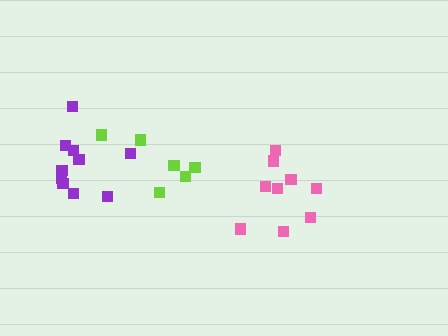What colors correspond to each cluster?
The clusters are colored: lime, purple, pink.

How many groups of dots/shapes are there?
There are 3 groups.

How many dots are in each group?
Group 1: 6 dots, Group 2: 10 dots, Group 3: 9 dots (25 total).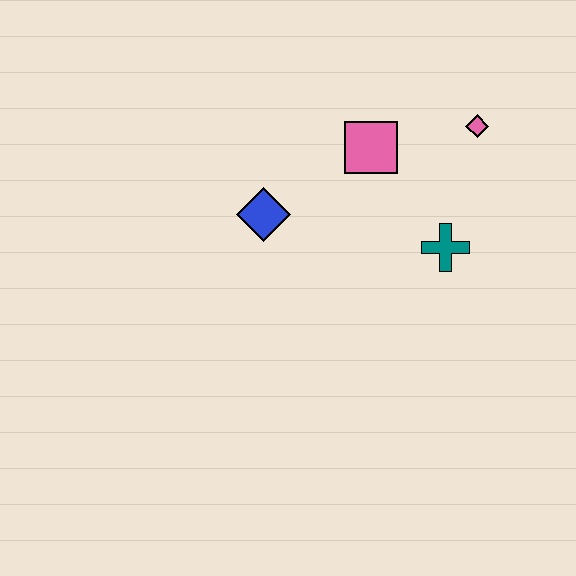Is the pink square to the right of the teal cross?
No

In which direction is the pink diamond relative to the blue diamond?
The pink diamond is to the right of the blue diamond.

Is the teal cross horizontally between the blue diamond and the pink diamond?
Yes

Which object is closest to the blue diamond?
The pink square is closest to the blue diamond.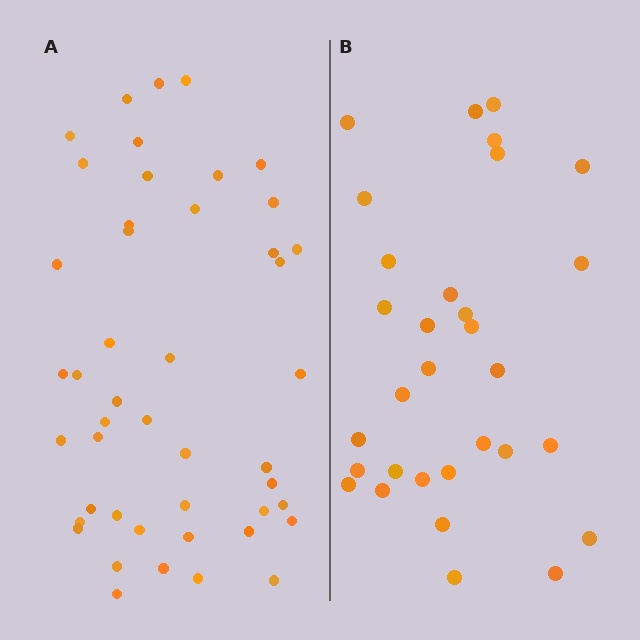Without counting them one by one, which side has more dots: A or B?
Region A (the left region) has more dots.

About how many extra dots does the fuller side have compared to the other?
Region A has approximately 15 more dots than region B.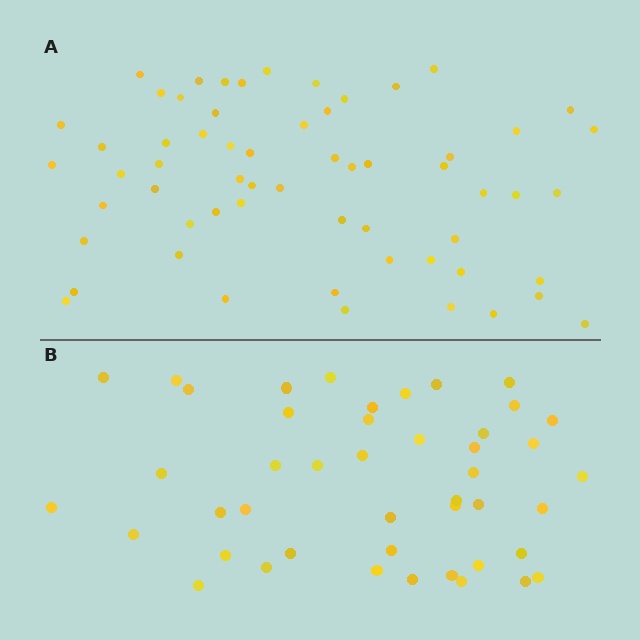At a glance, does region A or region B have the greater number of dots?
Region A (the top region) has more dots.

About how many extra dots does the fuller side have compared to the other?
Region A has approximately 15 more dots than region B.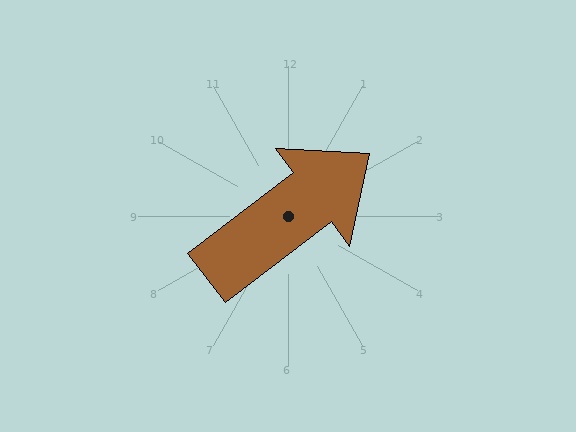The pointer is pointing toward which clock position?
Roughly 2 o'clock.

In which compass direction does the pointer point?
Northeast.